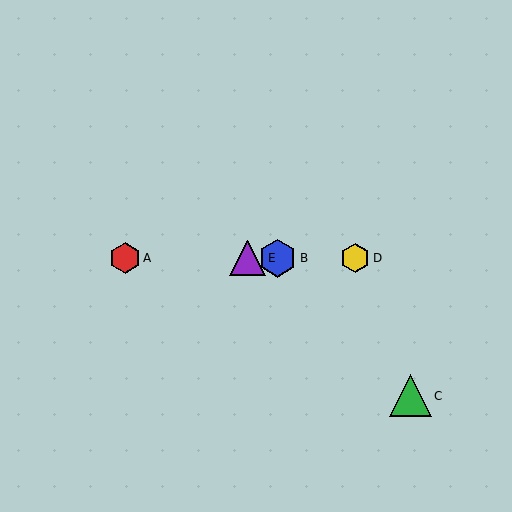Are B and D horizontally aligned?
Yes, both are at y≈258.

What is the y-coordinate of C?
Object C is at y≈396.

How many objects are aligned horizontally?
4 objects (A, B, D, E) are aligned horizontally.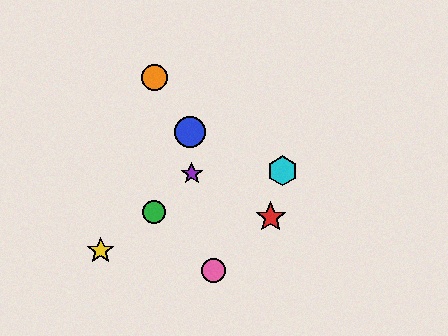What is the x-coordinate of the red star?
The red star is at x≈271.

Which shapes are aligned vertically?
The green circle, the orange circle are aligned vertically.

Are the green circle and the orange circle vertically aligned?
Yes, both are at x≈154.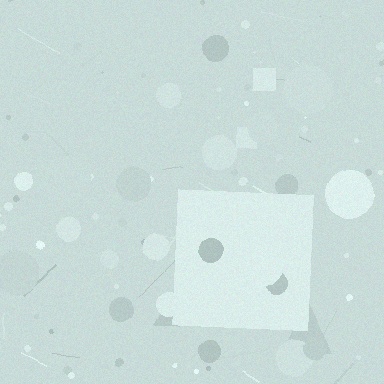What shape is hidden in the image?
A square is hidden in the image.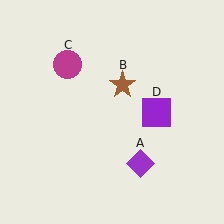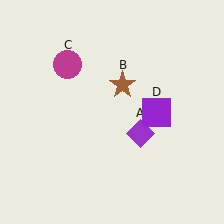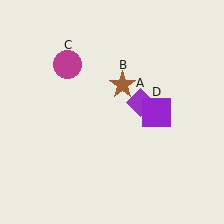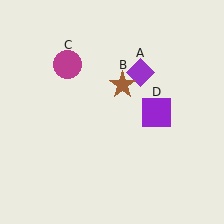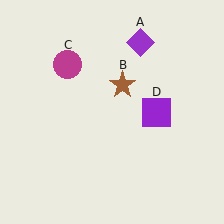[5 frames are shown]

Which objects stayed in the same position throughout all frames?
Brown star (object B) and magenta circle (object C) and purple square (object D) remained stationary.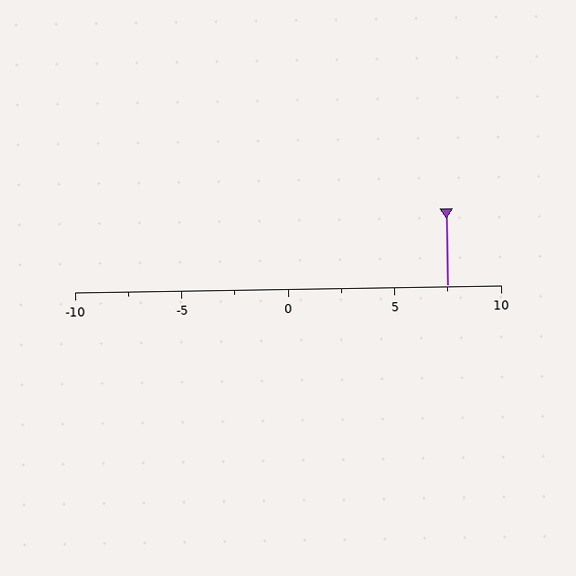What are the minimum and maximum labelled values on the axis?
The axis runs from -10 to 10.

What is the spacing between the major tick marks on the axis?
The major ticks are spaced 5 apart.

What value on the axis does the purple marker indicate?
The marker indicates approximately 7.5.